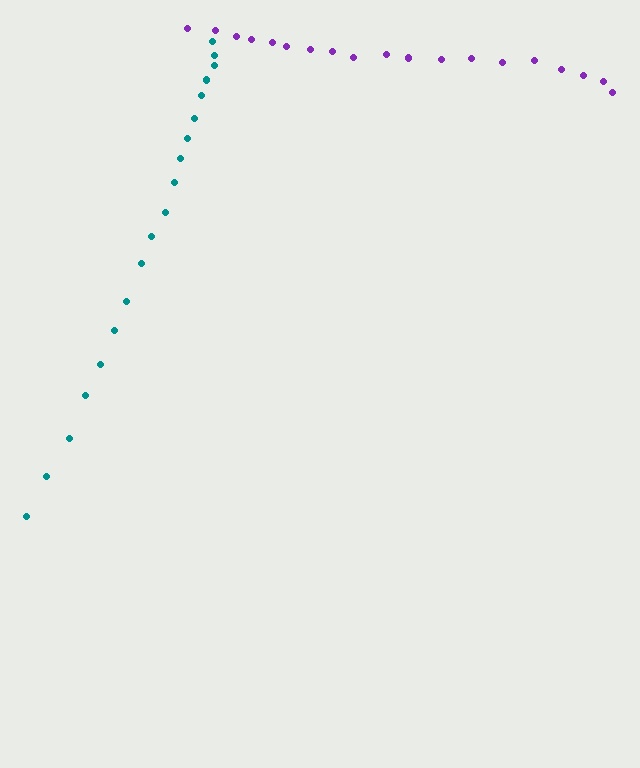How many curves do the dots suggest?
There are 2 distinct paths.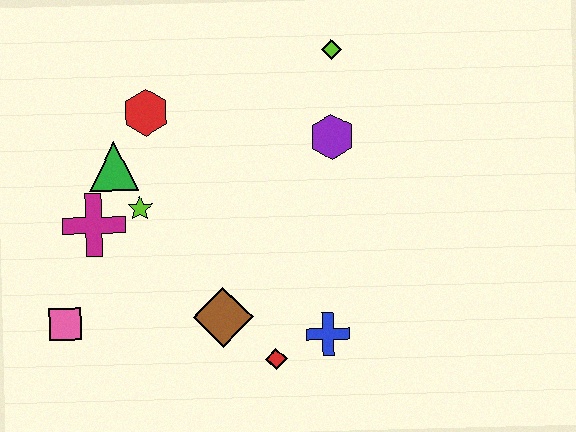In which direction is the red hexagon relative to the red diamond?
The red hexagon is above the red diamond.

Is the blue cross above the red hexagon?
No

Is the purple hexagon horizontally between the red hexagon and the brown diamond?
No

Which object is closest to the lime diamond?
The purple hexagon is closest to the lime diamond.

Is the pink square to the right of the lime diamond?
No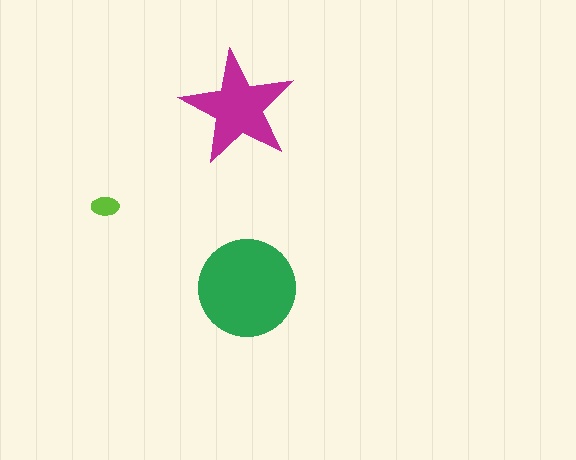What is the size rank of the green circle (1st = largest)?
1st.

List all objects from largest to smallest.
The green circle, the magenta star, the lime ellipse.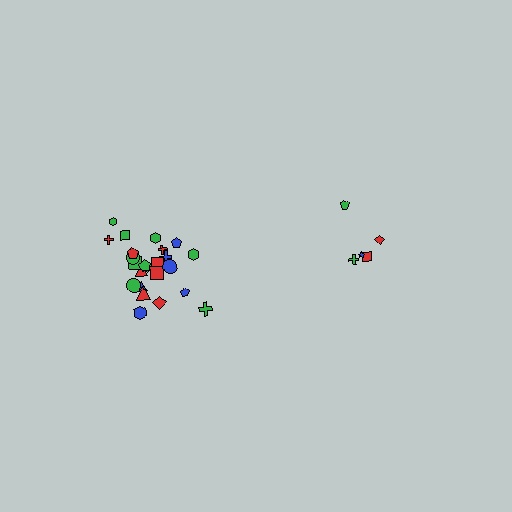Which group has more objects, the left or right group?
The left group.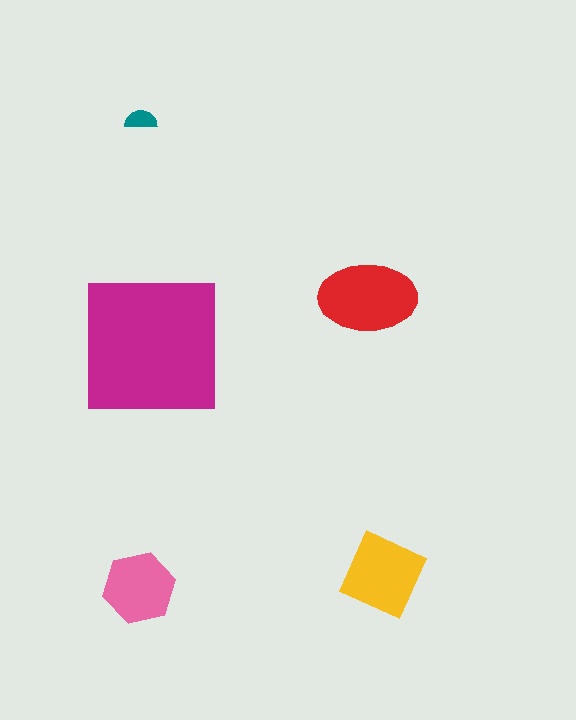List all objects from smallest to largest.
The teal semicircle, the pink hexagon, the yellow diamond, the red ellipse, the magenta square.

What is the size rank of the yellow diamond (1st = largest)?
3rd.